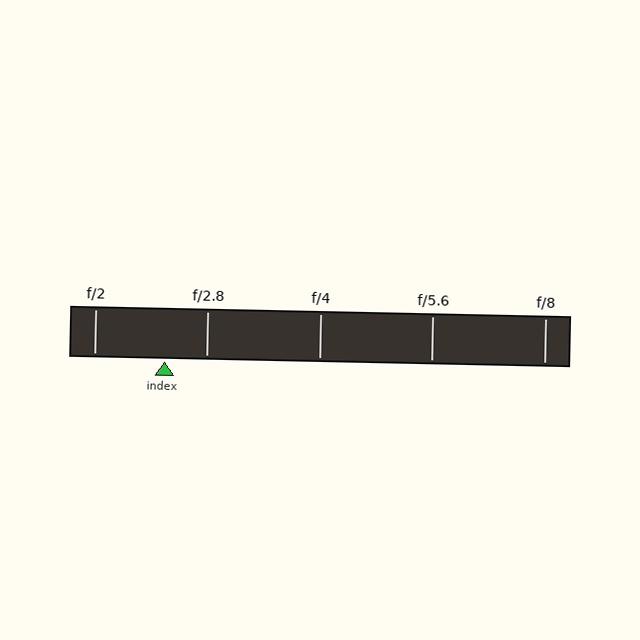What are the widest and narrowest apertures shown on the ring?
The widest aperture shown is f/2 and the narrowest is f/8.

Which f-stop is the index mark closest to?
The index mark is closest to f/2.8.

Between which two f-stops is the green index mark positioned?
The index mark is between f/2 and f/2.8.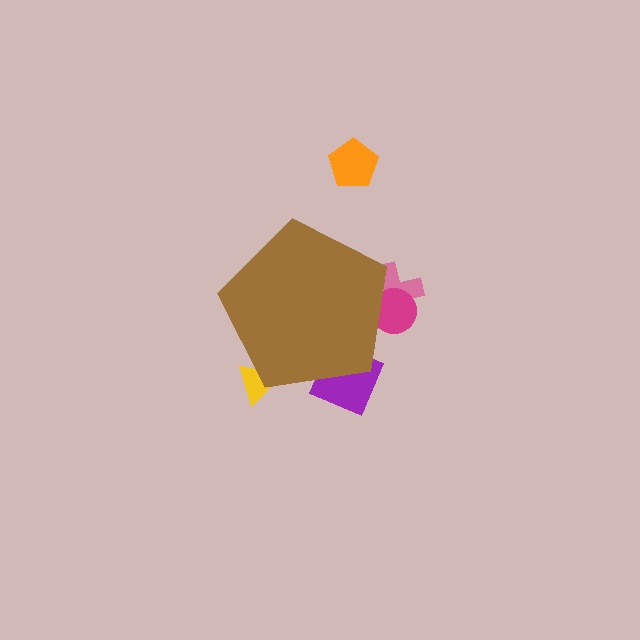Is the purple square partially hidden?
Yes, the purple square is partially hidden behind the brown pentagon.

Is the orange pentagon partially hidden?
No, the orange pentagon is fully visible.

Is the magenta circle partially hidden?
Yes, the magenta circle is partially hidden behind the brown pentagon.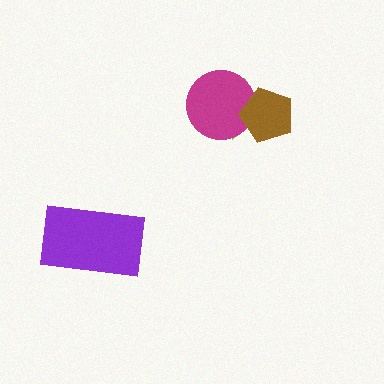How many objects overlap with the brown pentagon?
2 objects overlap with the brown pentagon.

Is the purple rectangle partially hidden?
No, no other shape covers it.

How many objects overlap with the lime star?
2 objects overlap with the lime star.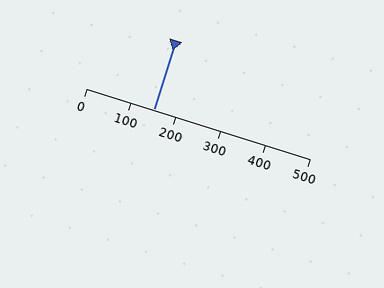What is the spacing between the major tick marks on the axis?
The major ticks are spaced 100 apart.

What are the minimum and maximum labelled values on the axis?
The axis runs from 0 to 500.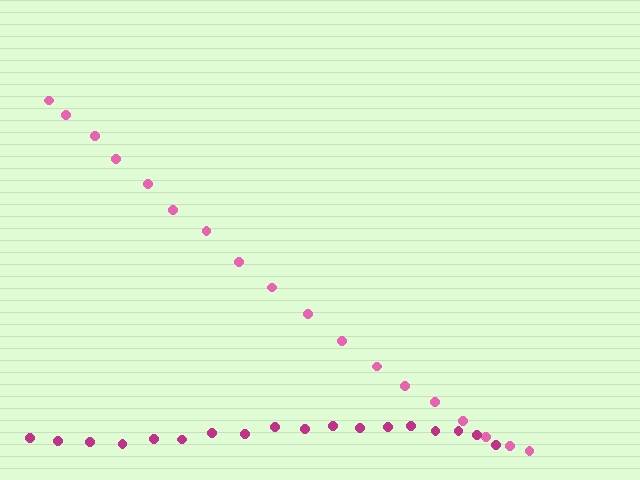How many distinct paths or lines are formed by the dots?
There are 2 distinct paths.